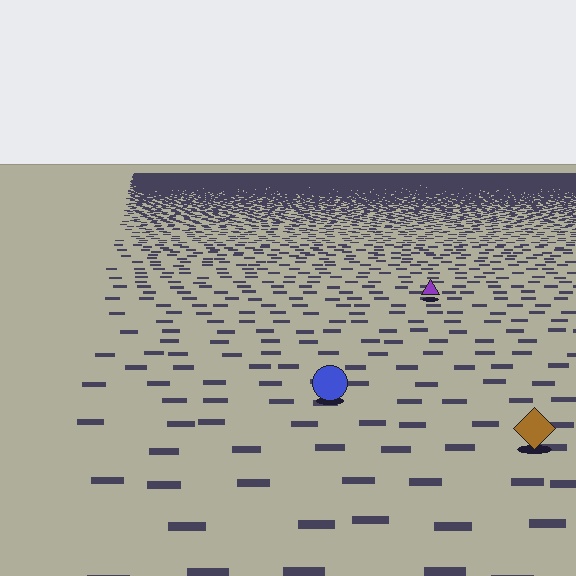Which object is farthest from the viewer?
The purple triangle is farthest from the viewer. It appears smaller and the ground texture around it is denser.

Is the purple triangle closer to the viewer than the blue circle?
No. The blue circle is closer — you can tell from the texture gradient: the ground texture is coarser near it.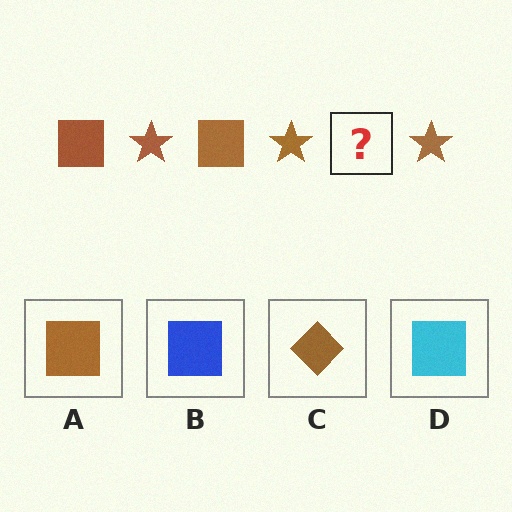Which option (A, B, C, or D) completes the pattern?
A.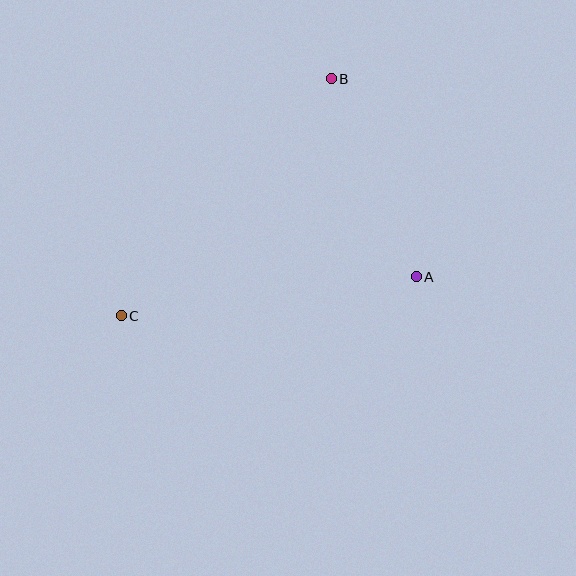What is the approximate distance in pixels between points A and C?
The distance between A and C is approximately 298 pixels.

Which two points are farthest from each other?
Points B and C are farthest from each other.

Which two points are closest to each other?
Points A and B are closest to each other.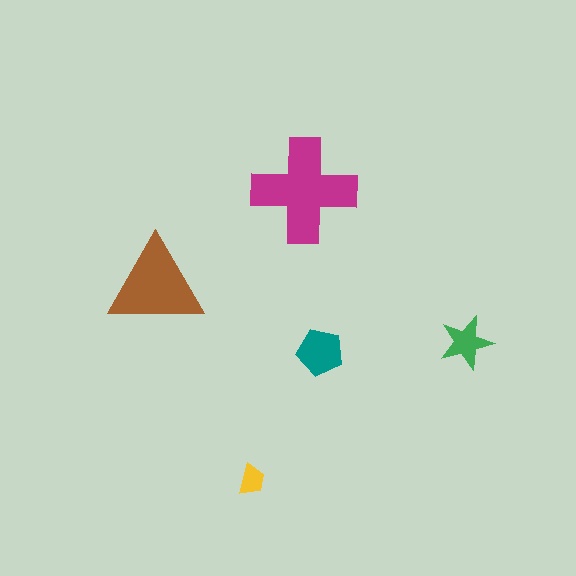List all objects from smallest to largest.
The yellow trapezoid, the green star, the teal pentagon, the brown triangle, the magenta cross.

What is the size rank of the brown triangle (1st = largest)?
2nd.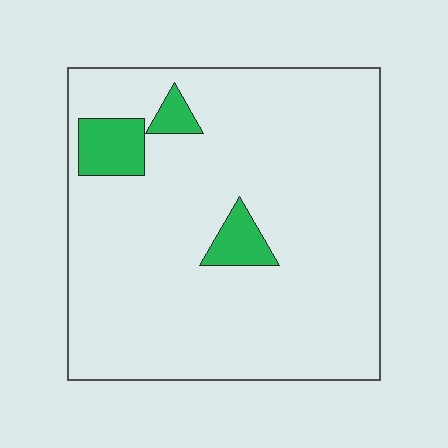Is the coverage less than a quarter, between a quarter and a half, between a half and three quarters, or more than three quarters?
Less than a quarter.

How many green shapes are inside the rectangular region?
3.